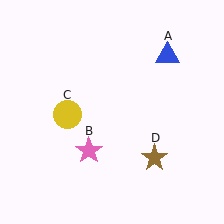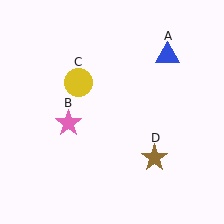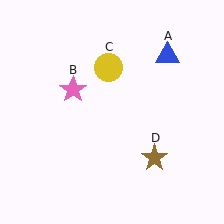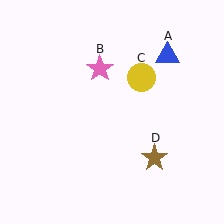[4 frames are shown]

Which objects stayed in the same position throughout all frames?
Blue triangle (object A) and brown star (object D) remained stationary.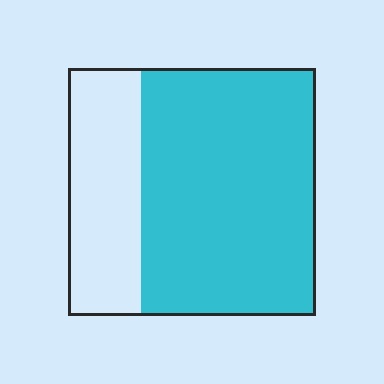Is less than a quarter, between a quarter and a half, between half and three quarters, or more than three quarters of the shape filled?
Between half and three quarters.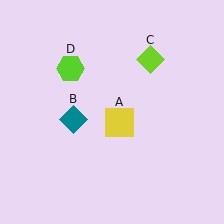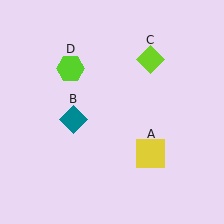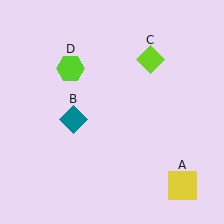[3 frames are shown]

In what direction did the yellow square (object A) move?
The yellow square (object A) moved down and to the right.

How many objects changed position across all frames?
1 object changed position: yellow square (object A).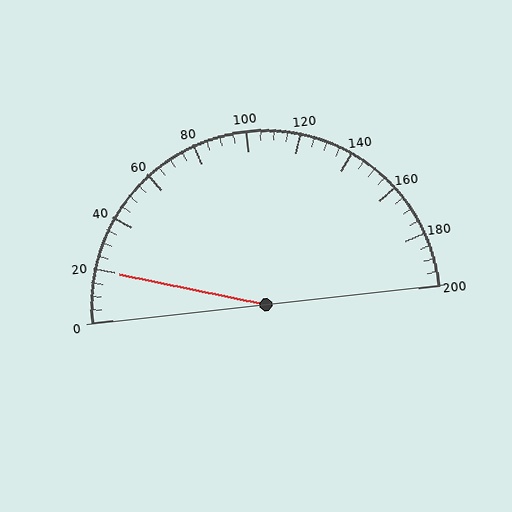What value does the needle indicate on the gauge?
The needle indicates approximately 20.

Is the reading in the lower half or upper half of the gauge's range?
The reading is in the lower half of the range (0 to 200).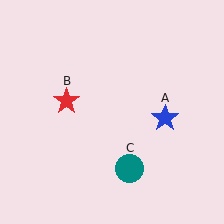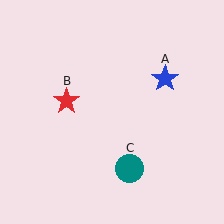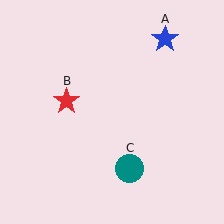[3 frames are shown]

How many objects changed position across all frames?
1 object changed position: blue star (object A).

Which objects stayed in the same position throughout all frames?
Red star (object B) and teal circle (object C) remained stationary.